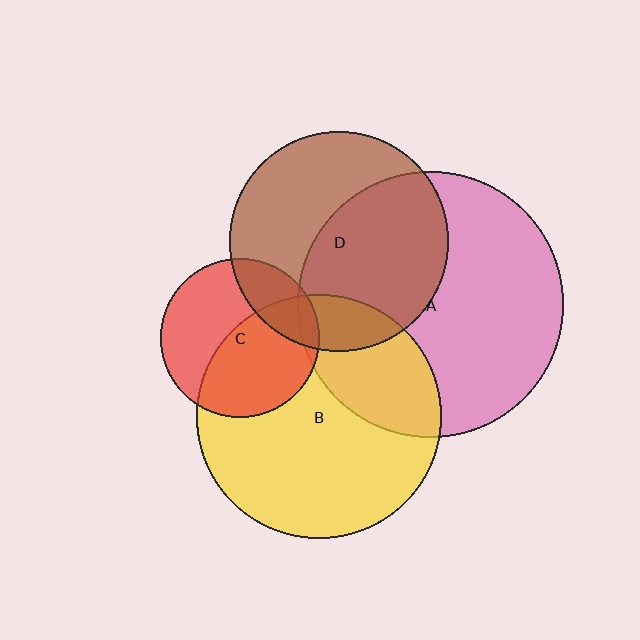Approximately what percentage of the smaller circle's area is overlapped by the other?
Approximately 55%.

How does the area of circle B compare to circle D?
Approximately 1.2 times.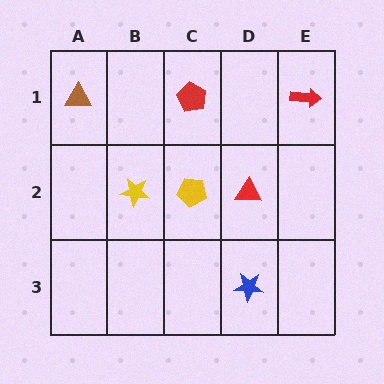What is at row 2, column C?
A yellow pentagon.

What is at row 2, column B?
A yellow star.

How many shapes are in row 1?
3 shapes.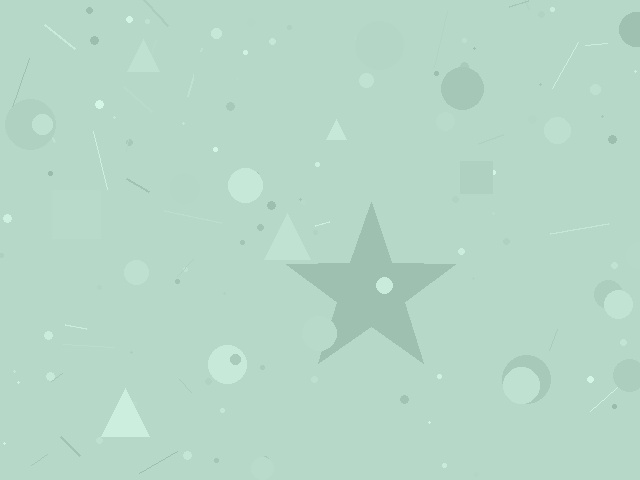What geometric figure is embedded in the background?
A star is embedded in the background.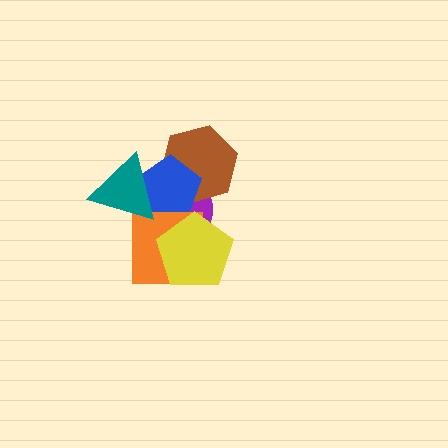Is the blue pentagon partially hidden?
Yes, it is partially covered by another shape.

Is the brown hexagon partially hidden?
Yes, it is partially covered by another shape.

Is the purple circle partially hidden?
Yes, it is partially covered by another shape.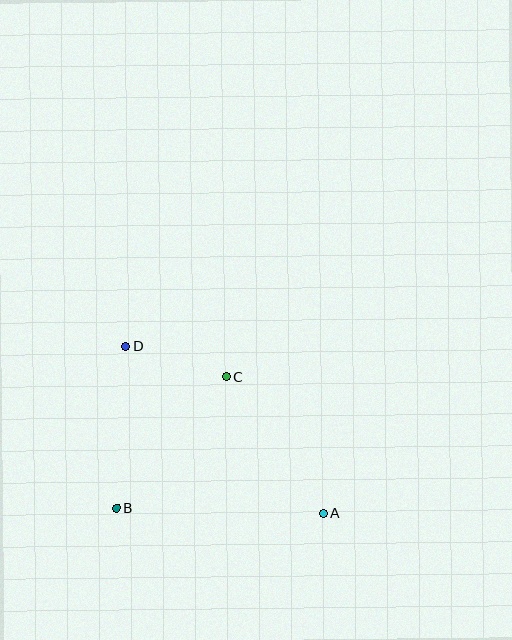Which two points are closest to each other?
Points C and D are closest to each other.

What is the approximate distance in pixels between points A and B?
The distance between A and B is approximately 207 pixels.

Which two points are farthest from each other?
Points A and D are farthest from each other.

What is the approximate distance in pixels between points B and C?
The distance between B and C is approximately 171 pixels.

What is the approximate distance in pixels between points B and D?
The distance between B and D is approximately 162 pixels.